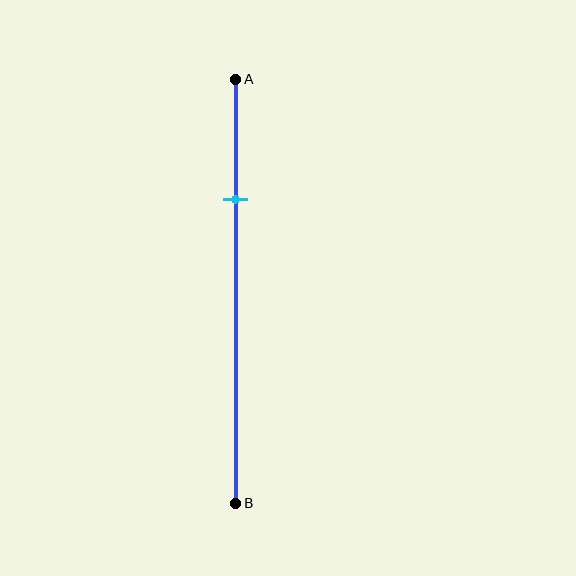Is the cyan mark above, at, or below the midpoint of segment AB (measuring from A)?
The cyan mark is above the midpoint of segment AB.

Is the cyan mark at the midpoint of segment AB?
No, the mark is at about 30% from A, not at the 50% midpoint.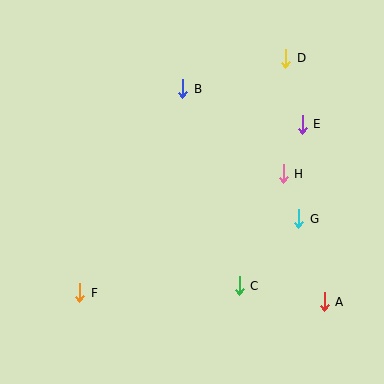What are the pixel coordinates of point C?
Point C is at (239, 286).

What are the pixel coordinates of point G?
Point G is at (299, 219).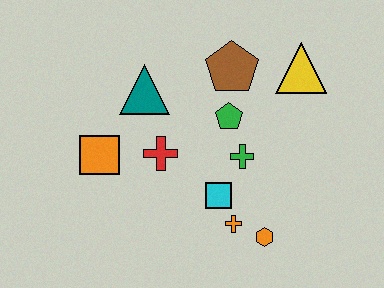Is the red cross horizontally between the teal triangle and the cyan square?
Yes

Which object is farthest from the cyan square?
The yellow triangle is farthest from the cyan square.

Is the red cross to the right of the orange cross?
No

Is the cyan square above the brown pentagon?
No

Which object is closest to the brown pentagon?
The green pentagon is closest to the brown pentagon.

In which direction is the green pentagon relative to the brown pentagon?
The green pentagon is below the brown pentagon.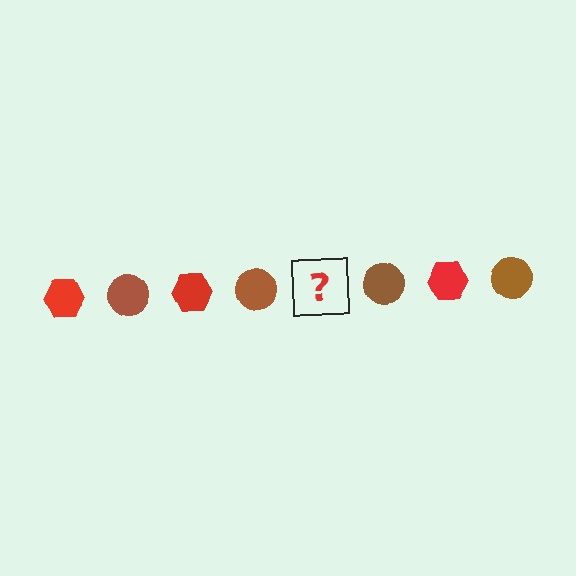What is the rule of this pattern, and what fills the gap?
The rule is that the pattern alternates between red hexagon and brown circle. The gap should be filled with a red hexagon.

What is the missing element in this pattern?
The missing element is a red hexagon.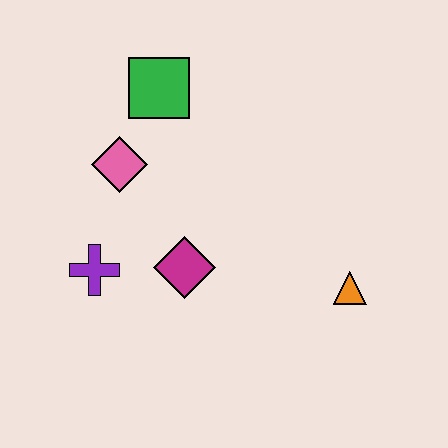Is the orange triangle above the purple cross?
No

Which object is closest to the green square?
The pink diamond is closest to the green square.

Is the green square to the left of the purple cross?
No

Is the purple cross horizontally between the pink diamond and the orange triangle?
No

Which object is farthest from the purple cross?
The orange triangle is farthest from the purple cross.